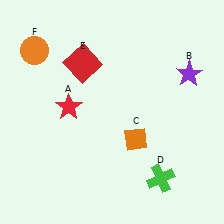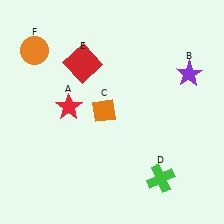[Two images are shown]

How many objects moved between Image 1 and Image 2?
1 object moved between the two images.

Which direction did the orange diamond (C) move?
The orange diamond (C) moved left.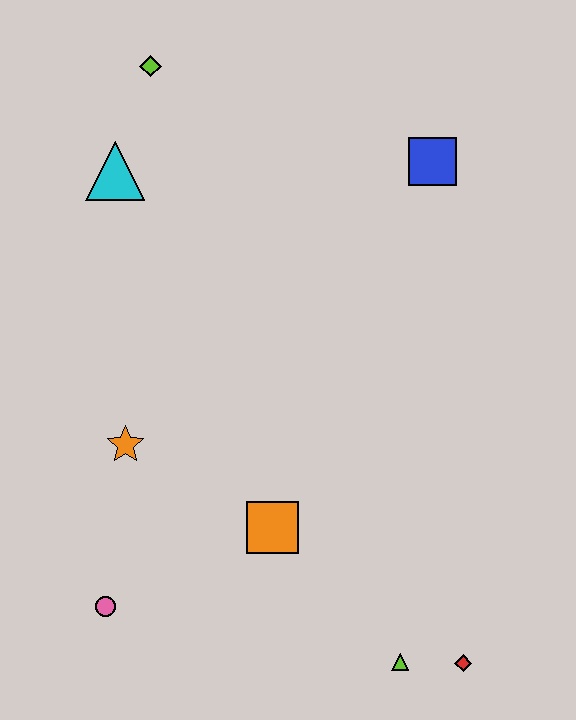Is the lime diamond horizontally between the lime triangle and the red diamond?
No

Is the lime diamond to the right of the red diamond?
No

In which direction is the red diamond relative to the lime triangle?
The red diamond is to the right of the lime triangle.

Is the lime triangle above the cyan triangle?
No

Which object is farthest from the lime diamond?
The red diamond is farthest from the lime diamond.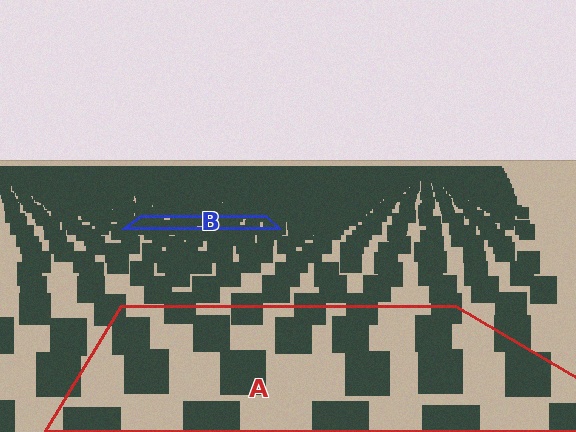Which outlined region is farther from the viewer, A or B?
Region B is farther from the viewer — the texture elements inside it appear smaller and more densely packed.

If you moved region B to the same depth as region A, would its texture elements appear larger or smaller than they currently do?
They would appear larger. At a closer depth, the same texture elements are projected at a bigger on-screen size.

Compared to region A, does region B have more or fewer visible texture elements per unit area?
Region B has more texture elements per unit area — they are packed more densely because it is farther away.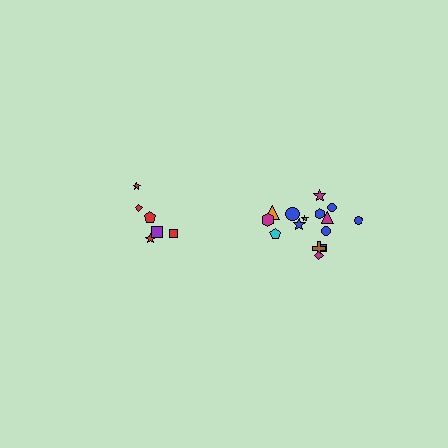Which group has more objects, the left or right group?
The right group.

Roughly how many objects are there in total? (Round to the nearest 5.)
Roughly 20 objects in total.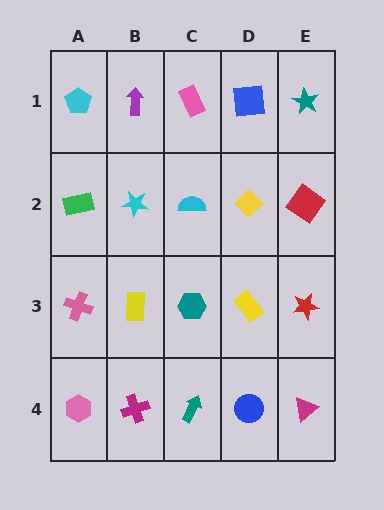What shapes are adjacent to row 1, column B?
A cyan star (row 2, column B), a cyan pentagon (row 1, column A), a pink rectangle (row 1, column C).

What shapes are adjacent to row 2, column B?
A purple arrow (row 1, column B), a yellow rectangle (row 3, column B), a green rectangle (row 2, column A), a cyan semicircle (row 2, column C).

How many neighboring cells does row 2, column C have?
4.